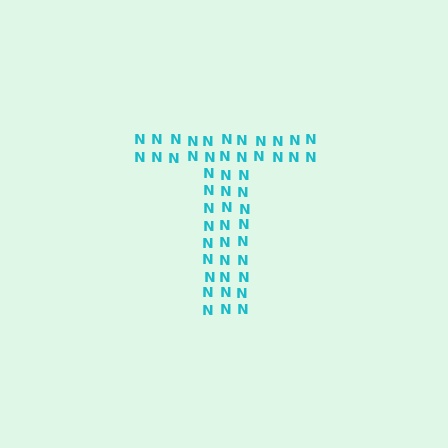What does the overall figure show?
The overall figure shows the letter T.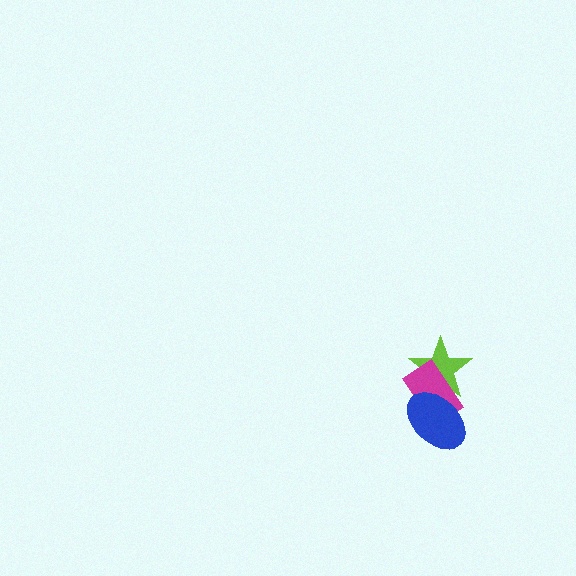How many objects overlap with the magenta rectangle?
2 objects overlap with the magenta rectangle.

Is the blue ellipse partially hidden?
No, no other shape covers it.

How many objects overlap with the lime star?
2 objects overlap with the lime star.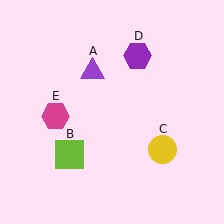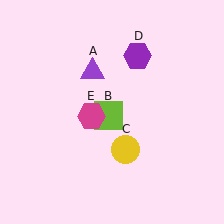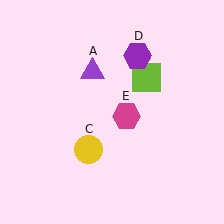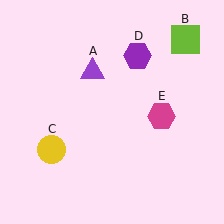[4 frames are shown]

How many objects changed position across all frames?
3 objects changed position: lime square (object B), yellow circle (object C), magenta hexagon (object E).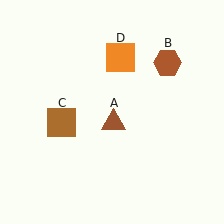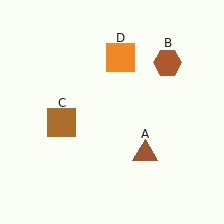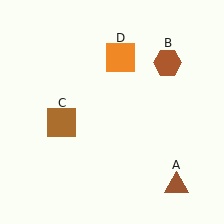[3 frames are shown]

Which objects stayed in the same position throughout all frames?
Brown hexagon (object B) and brown square (object C) and orange square (object D) remained stationary.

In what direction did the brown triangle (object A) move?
The brown triangle (object A) moved down and to the right.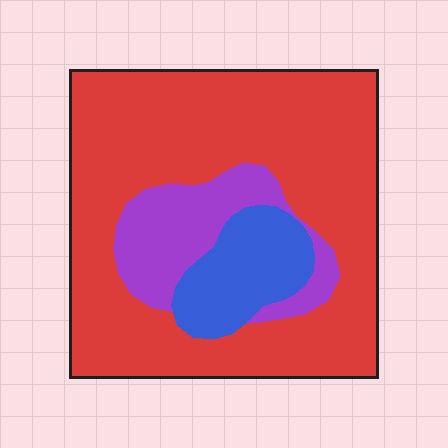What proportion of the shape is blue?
Blue takes up about one eighth (1/8) of the shape.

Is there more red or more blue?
Red.